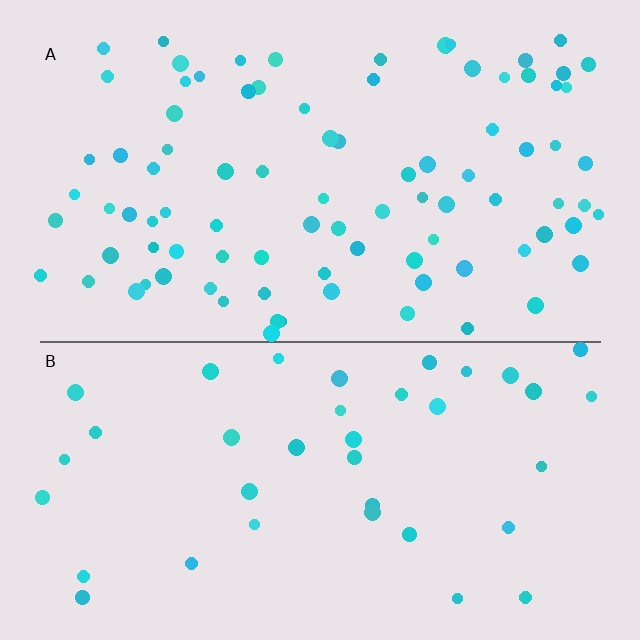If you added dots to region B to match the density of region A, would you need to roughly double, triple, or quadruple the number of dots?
Approximately double.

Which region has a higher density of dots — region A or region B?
A (the top).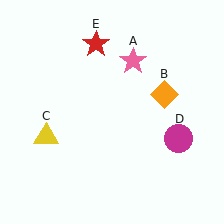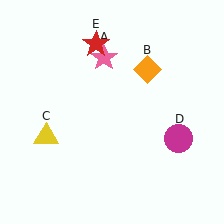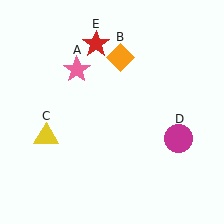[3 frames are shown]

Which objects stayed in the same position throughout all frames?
Yellow triangle (object C) and magenta circle (object D) and red star (object E) remained stationary.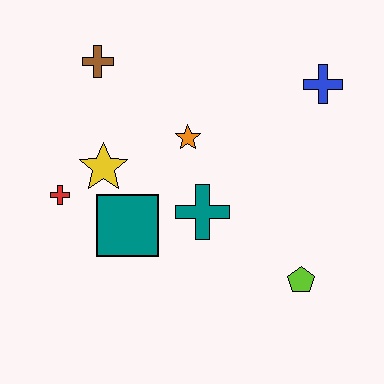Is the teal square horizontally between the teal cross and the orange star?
No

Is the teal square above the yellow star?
No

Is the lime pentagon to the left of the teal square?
No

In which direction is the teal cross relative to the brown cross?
The teal cross is below the brown cross.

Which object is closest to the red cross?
The yellow star is closest to the red cross.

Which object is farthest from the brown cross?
The lime pentagon is farthest from the brown cross.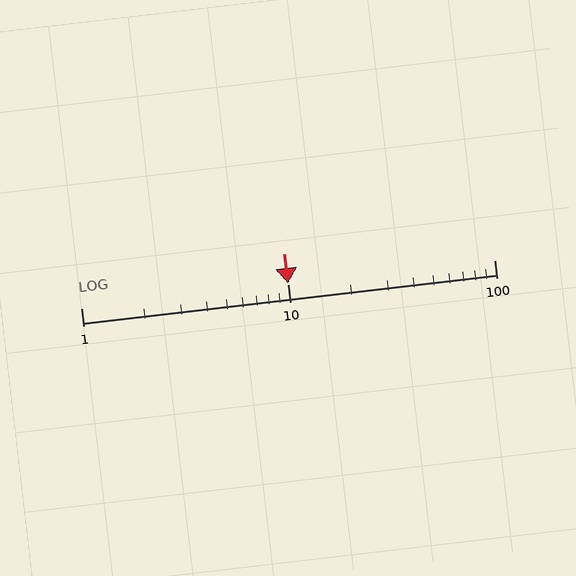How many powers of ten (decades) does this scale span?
The scale spans 2 decades, from 1 to 100.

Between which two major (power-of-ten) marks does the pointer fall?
The pointer is between 10 and 100.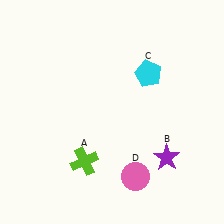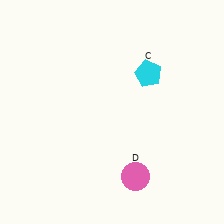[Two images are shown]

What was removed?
The purple star (B), the lime cross (A) were removed in Image 2.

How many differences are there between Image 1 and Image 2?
There are 2 differences between the two images.